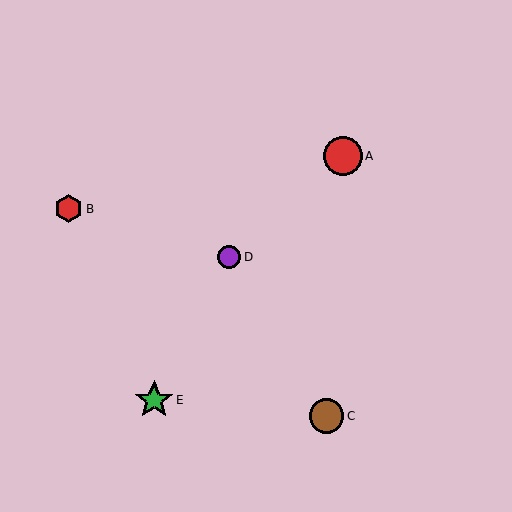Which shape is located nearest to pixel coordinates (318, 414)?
The brown circle (labeled C) at (327, 416) is nearest to that location.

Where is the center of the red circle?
The center of the red circle is at (343, 156).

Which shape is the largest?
The red circle (labeled A) is the largest.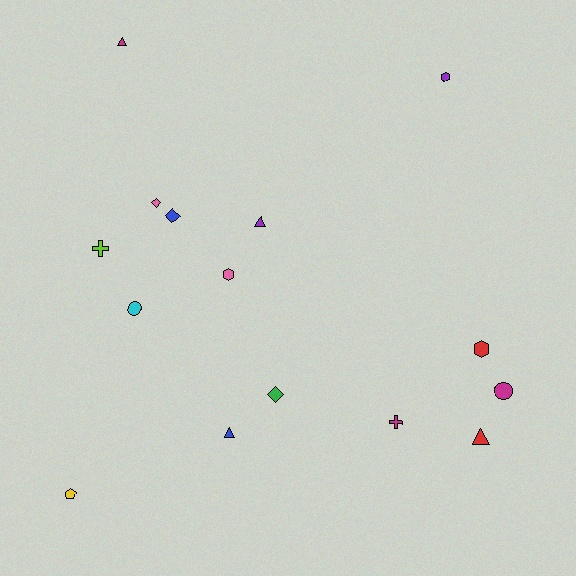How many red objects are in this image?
There are 2 red objects.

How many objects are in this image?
There are 15 objects.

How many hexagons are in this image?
There are 3 hexagons.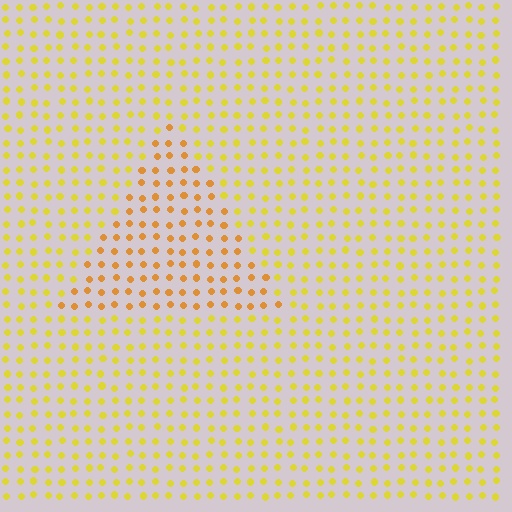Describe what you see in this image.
The image is filled with small yellow elements in a uniform arrangement. A triangle-shaped region is visible where the elements are tinted to a slightly different hue, forming a subtle color boundary.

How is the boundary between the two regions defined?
The boundary is defined purely by a slight shift in hue (about 25 degrees). Spacing, size, and orientation are identical on both sides.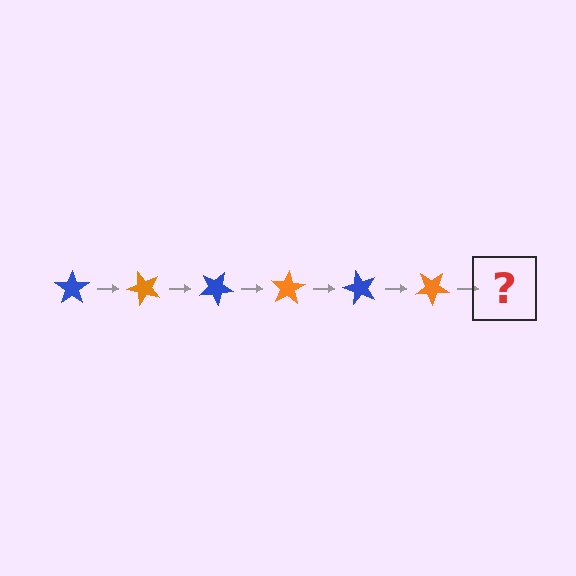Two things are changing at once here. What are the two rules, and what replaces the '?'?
The two rules are that it rotates 50 degrees each step and the color cycles through blue and orange. The '?' should be a blue star, rotated 300 degrees from the start.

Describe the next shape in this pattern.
It should be a blue star, rotated 300 degrees from the start.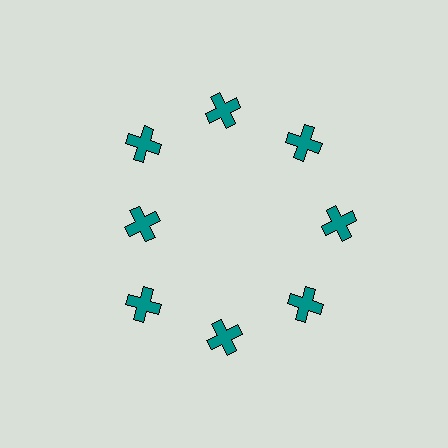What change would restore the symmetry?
The symmetry would be restored by moving it outward, back onto the ring so that all 8 crosses sit at equal angles and equal distance from the center.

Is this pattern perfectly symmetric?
No. The 8 teal crosses are arranged in a ring, but one element near the 9 o'clock position is pulled inward toward the center, breaking the 8-fold rotational symmetry.